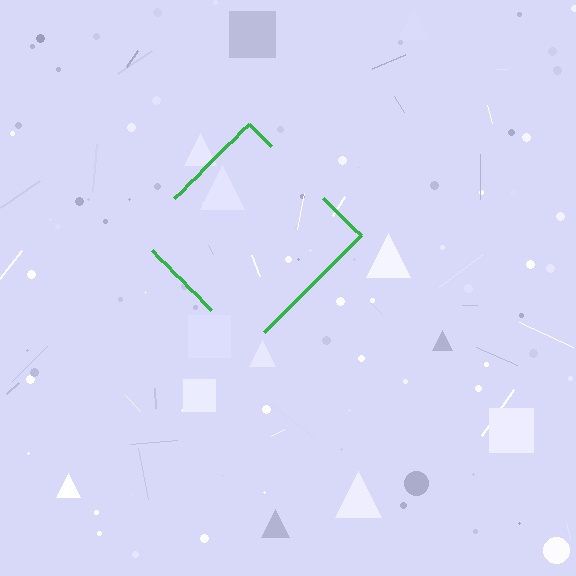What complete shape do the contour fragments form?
The contour fragments form a diamond.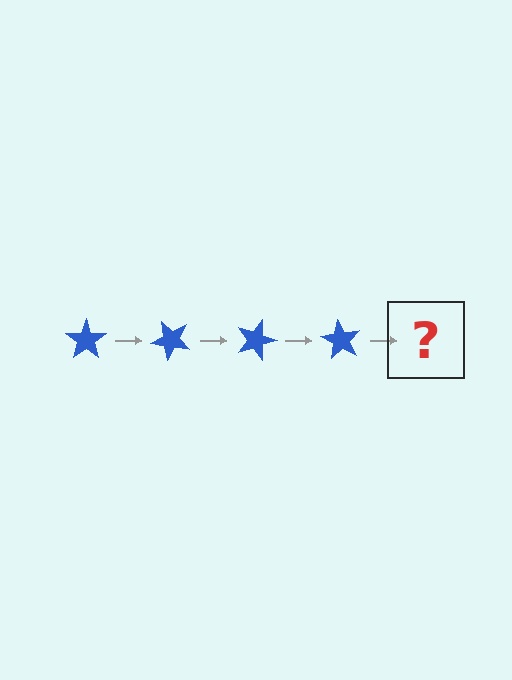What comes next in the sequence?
The next element should be a blue star rotated 180 degrees.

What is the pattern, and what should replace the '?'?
The pattern is that the star rotates 45 degrees each step. The '?' should be a blue star rotated 180 degrees.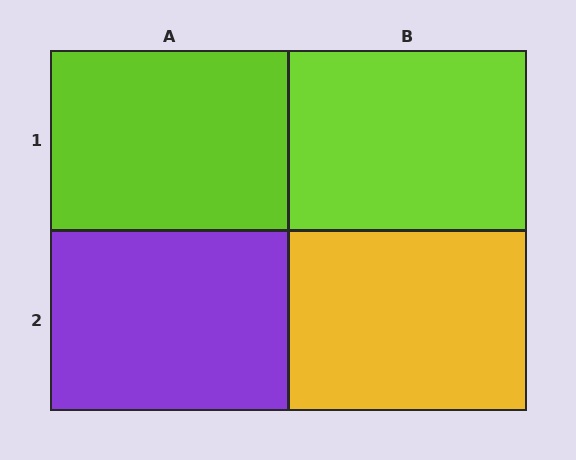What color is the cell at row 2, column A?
Purple.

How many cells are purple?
1 cell is purple.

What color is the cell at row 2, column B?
Yellow.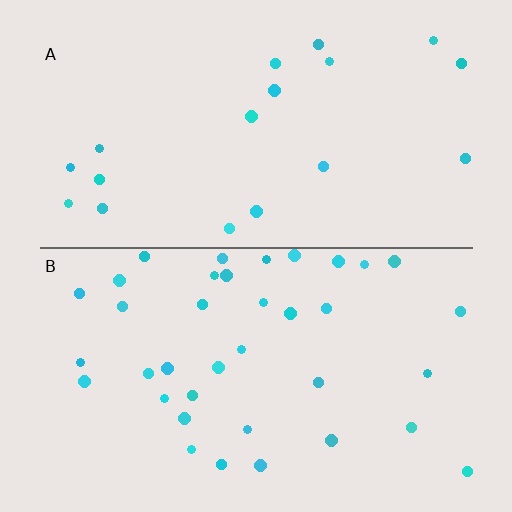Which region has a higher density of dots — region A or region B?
B (the bottom).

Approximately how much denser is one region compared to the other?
Approximately 2.0× — region B over region A.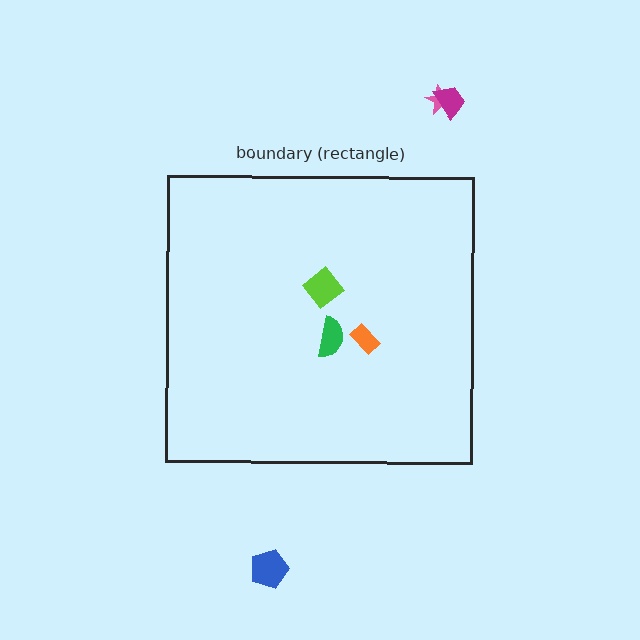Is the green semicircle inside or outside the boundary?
Inside.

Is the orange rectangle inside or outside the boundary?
Inside.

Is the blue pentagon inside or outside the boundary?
Outside.